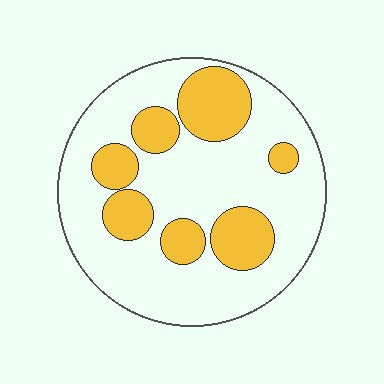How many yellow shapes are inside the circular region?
7.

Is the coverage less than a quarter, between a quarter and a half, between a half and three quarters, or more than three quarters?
Between a quarter and a half.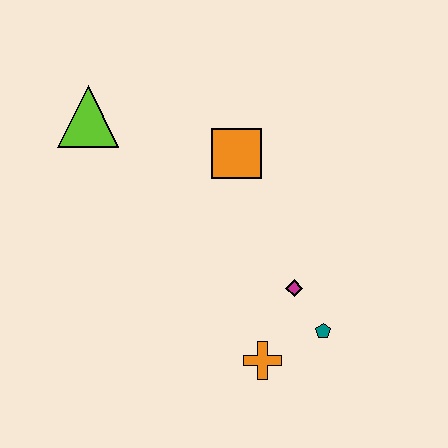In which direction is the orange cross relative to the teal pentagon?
The orange cross is to the left of the teal pentagon.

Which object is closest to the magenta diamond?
The teal pentagon is closest to the magenta diamond.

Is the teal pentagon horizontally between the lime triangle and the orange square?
No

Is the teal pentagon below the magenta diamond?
Yes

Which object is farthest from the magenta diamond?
The lime triangle is farthest from the magenta diamond.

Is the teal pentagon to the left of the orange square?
No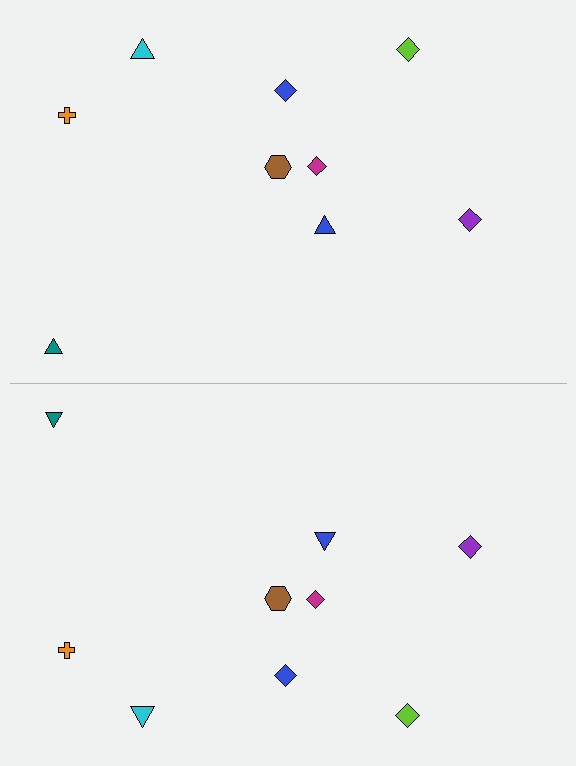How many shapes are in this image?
There are 18 shapes in this image.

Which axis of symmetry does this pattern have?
The pattern has a horizontal axis of symmetry running through the center of the image.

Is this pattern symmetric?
Yes, this pattern has bilateral (reflection) symmetry.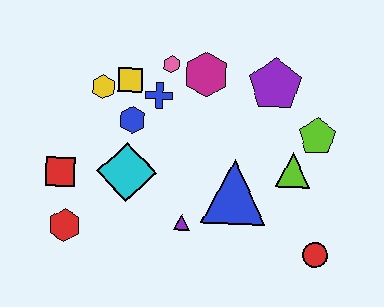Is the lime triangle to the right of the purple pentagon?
Yes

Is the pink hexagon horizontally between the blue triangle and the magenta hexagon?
No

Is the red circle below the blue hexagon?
Yes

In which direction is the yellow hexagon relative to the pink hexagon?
The yellow hexagon is to the left of the pink hexagon.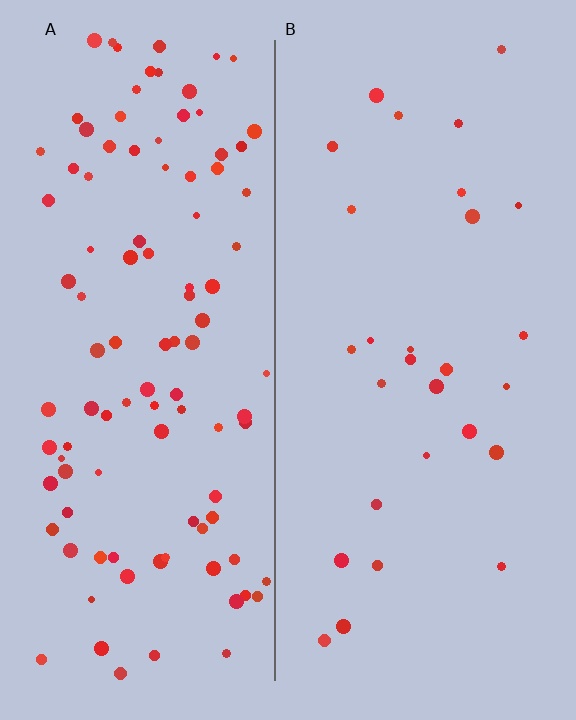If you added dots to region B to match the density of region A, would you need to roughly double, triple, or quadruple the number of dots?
Approximately quadruple.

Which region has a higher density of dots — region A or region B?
A (the left).